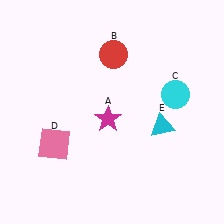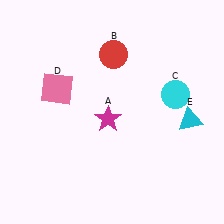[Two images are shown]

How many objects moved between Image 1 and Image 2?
2 objects moved between the two images.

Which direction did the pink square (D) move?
The pink square (D) moved up.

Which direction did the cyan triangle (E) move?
The cyan triangle (E) moved right.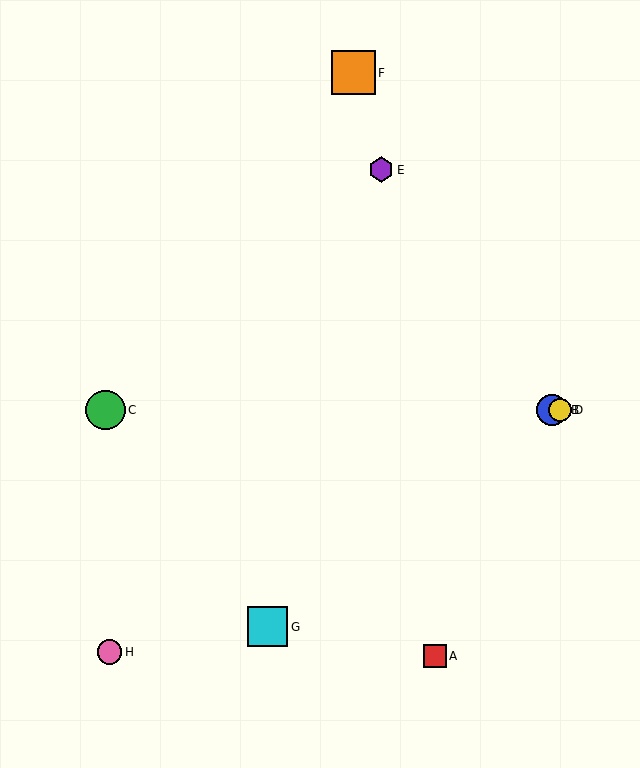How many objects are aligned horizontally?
3 objects (B, C, D) are aligned horizontally.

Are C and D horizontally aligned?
Yes, both are at y≈410.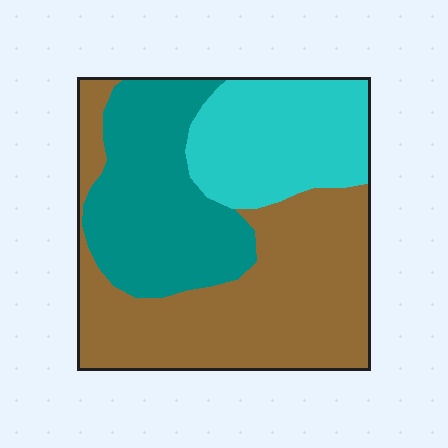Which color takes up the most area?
Brown, at roughly 45%.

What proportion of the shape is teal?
Teal takes up about one third (1/3) of the shape.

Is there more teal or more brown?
Brown.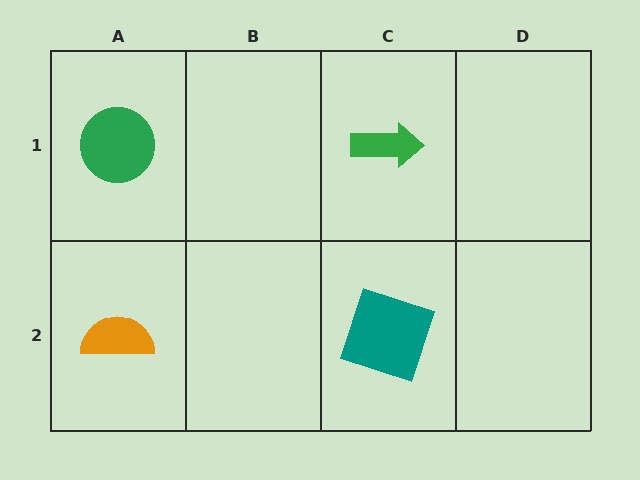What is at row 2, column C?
A teal square.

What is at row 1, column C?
A green arrow.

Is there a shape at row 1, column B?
No, that cell is empty.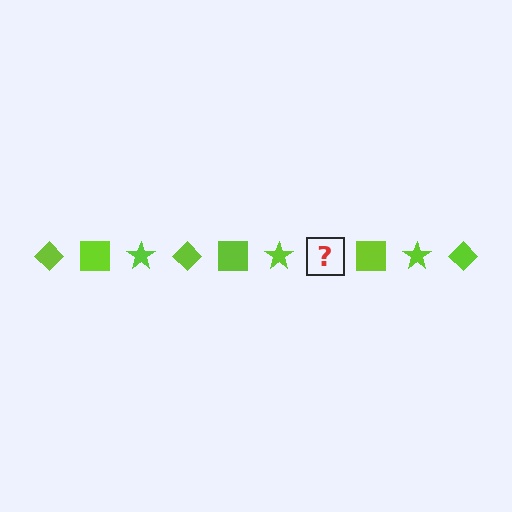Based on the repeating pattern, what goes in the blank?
The blank should be a lime diamond.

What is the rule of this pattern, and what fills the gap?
The rule is that the pattern cycles through diamond, square, star shapes in lime. The gap should be filled with a lime diamond.